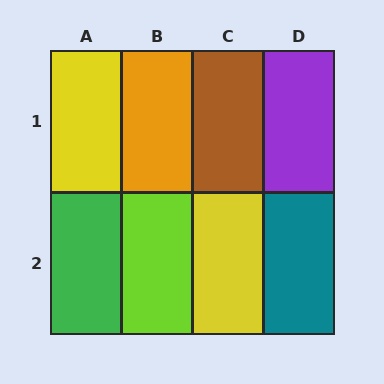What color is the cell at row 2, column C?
Yellow.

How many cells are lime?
1 cell is lime.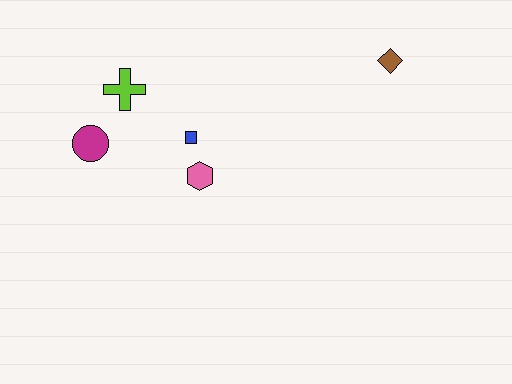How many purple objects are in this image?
There are no purple objects.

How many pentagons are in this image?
There are no pentagons.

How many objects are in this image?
There are 5 objects.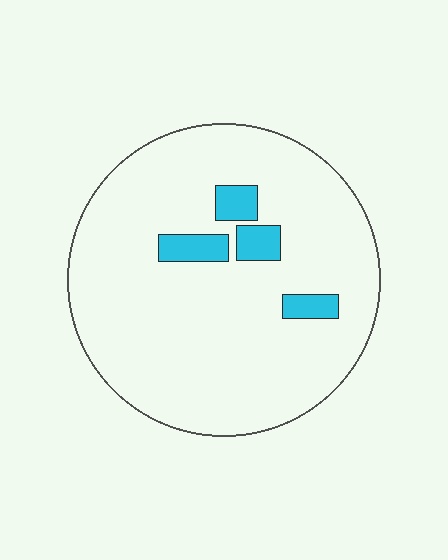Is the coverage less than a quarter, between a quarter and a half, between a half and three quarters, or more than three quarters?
Less than a quarter.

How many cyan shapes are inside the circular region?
4.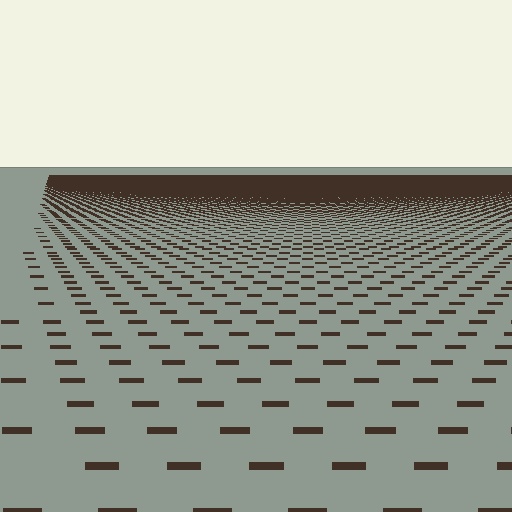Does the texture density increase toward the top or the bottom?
Density increases toward the top.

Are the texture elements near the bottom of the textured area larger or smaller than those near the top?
Larger. Near the bottom, elements are closer to the viewer and appear at a bigger on-screen size.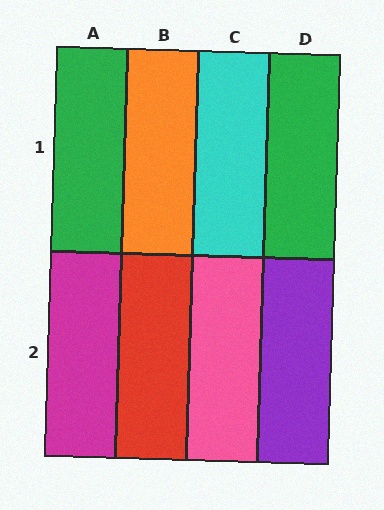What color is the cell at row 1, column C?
Cyan.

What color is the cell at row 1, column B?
Orange.